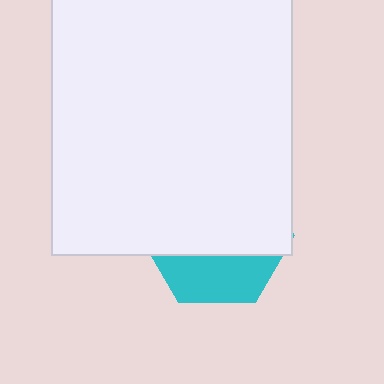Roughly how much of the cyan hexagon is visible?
A small part of it is visible (roughly 32%).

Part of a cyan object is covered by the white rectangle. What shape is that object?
It is a hexagon.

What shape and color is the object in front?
The object in front is a white rectangle.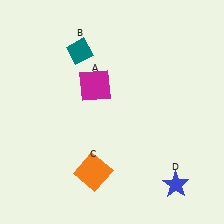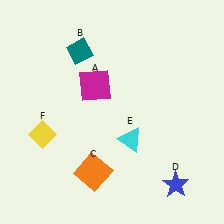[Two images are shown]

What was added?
A cyan triangle (E), a yellow diamond (F) were added in Image 2.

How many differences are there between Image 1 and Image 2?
There are 2 differences between the two images.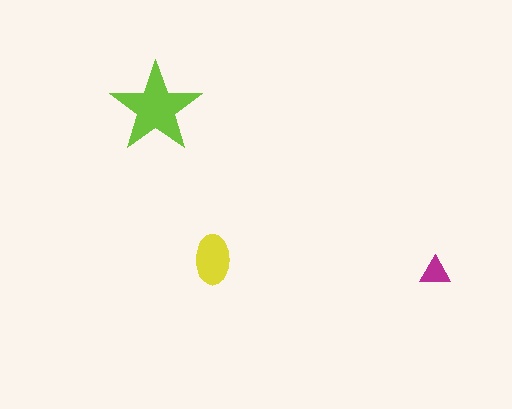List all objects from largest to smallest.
The lime star, the yellow ellipse, the magenta triangle.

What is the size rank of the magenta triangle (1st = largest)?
3rd.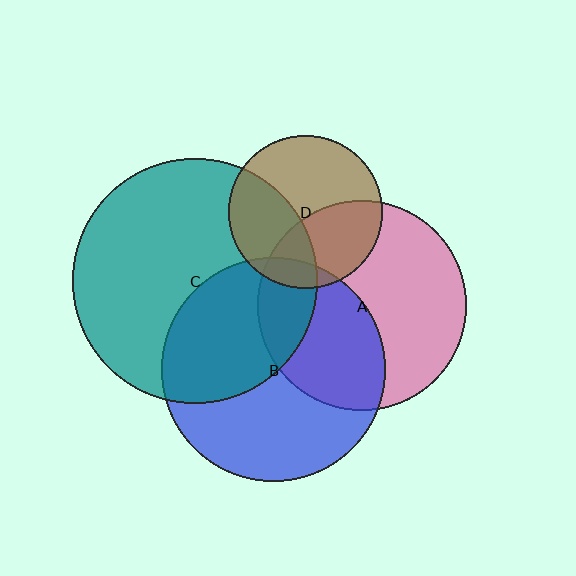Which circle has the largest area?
Circle C (teal).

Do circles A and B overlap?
Yes.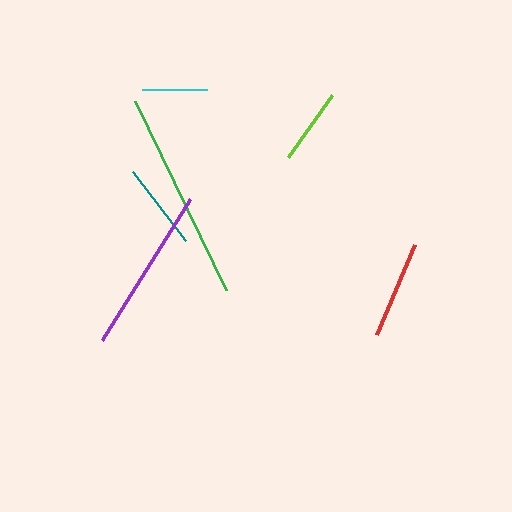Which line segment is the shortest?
The cyan line is the shortest at approximately 65 pixels.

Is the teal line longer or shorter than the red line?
The red line is longer than the teal line.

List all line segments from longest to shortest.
From longest to shortest: green, purple, red, teal, lime, cyan.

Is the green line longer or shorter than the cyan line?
The green line is longer than the cyan line.